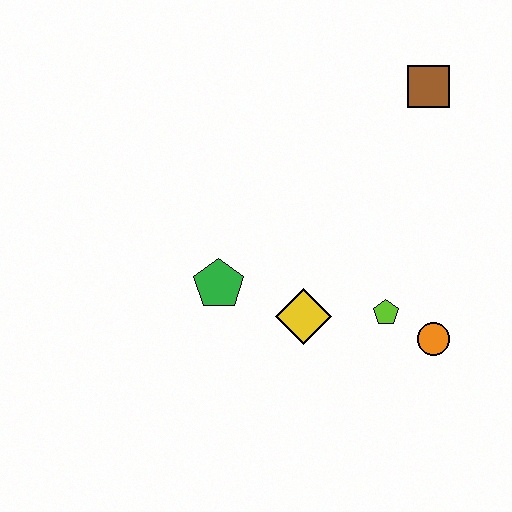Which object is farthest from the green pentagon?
The brown square is farthest from the green pentagon.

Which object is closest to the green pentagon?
The yellow diamond is closest to the green pentagon.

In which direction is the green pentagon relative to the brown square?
The green pentagon is to the left of the brown square.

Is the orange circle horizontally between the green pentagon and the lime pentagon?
No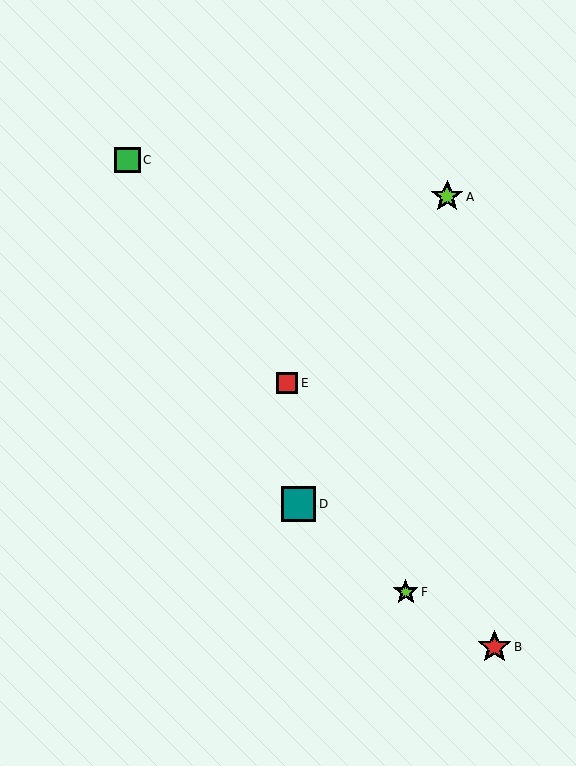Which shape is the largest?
The teal square (labeled D) is the largest.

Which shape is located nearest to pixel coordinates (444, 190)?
The lime star (labeled A) at (447, 197) is nearest to that location.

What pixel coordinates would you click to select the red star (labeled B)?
Click at (494, 647) to select the red star B.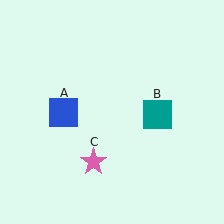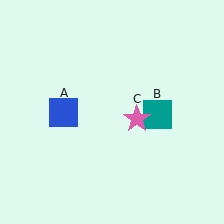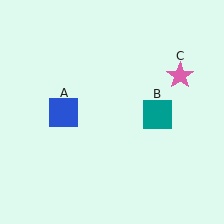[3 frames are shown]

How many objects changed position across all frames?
1 object changed position: pink star (object C).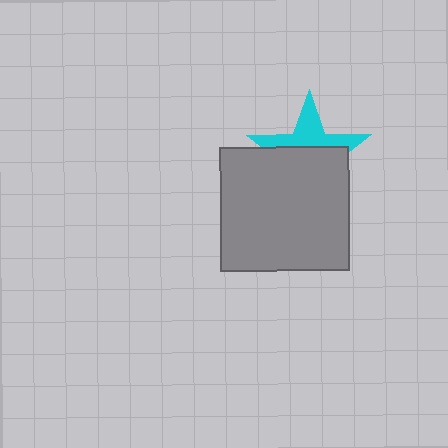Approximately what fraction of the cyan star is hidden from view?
Roughly 60% of the cyan star is hidden behind the gray rectangle.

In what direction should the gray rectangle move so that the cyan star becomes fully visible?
The gray rectangle should move down. That is the shortest direction to clear the overlap and leave the cyan star fully visible.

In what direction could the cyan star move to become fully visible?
The cyan star could move up. That would shift it out from behind the gray rectangle entirely.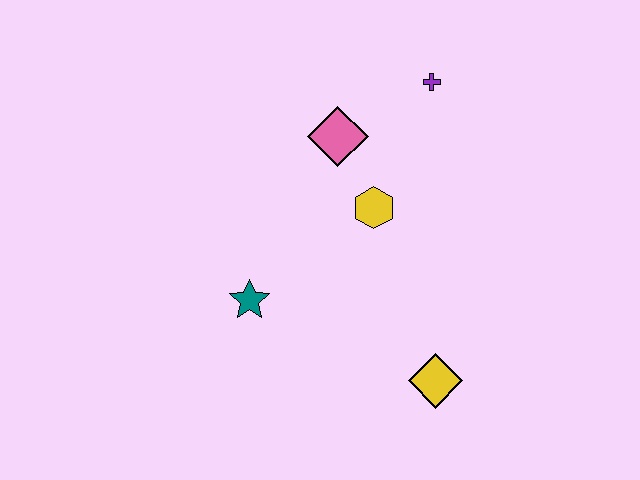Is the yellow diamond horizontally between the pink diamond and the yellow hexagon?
No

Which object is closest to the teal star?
The yellow hexagon is closest to the teal star.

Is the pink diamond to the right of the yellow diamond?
No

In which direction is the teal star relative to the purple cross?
The teal star is below the purple cross.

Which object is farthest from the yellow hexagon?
The yellow diamond is farthest from the yellow hexagon.